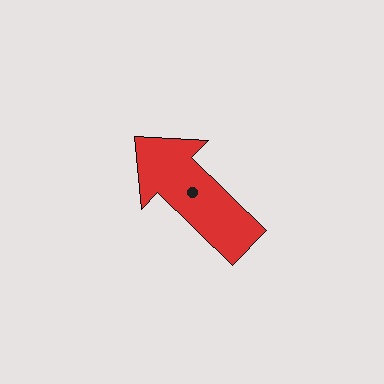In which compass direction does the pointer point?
Northwest.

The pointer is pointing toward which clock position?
Roughly 10 o'clock.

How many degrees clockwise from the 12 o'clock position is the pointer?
Approximately 314 degrees.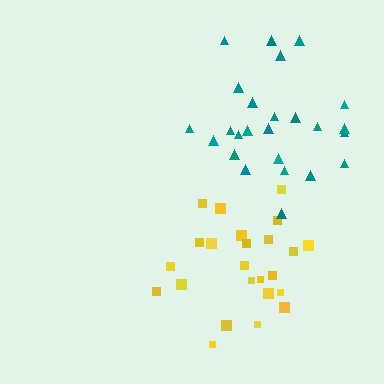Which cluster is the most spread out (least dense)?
Yellow.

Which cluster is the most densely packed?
Teal.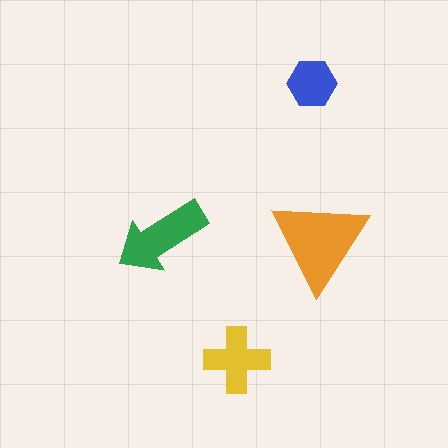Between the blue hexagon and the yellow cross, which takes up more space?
The yellow cross.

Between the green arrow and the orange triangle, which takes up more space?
The orange triangle.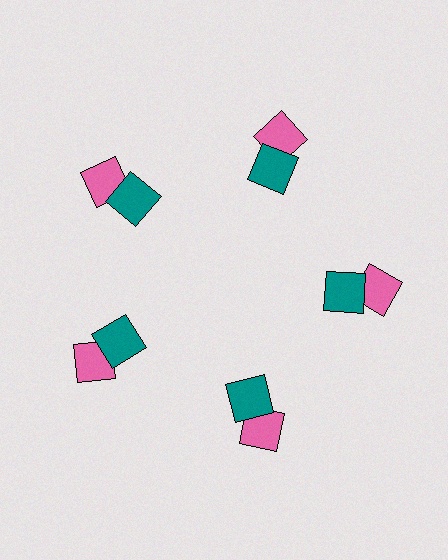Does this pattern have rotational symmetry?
Yes, this pattern has 5-fold rotational symmetry. It looks the same after rotating 72 degrees around the center.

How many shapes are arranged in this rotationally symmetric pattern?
There are 10 shapes, arranged in 5 groups of 2.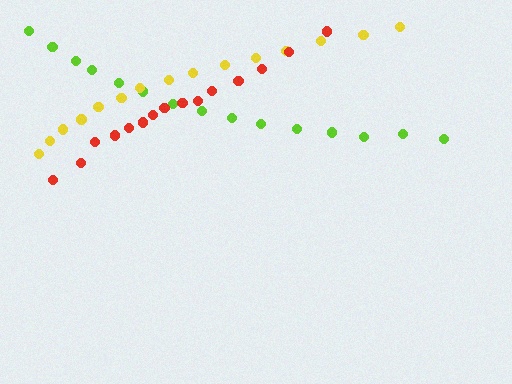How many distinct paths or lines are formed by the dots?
There are 3 distinct paths.